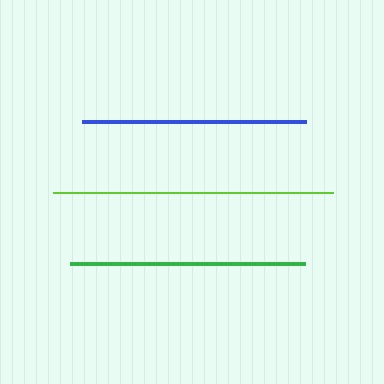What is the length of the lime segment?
The lime segment is approximately 280 pixels long.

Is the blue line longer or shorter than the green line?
The green line is longer than the blue line.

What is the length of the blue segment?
The blue segment is approximately 225 pixels long.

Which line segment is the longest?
The lime line is the longest at approximately 280 pixels.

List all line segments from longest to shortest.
From longest to shortest: lime, green, blue.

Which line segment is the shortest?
The blue line is the shortest at approximately 225 pixels.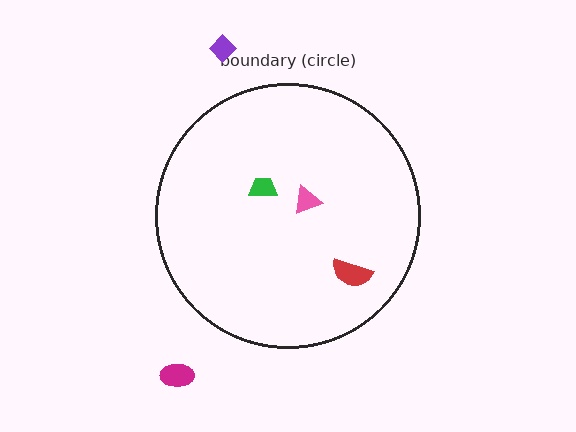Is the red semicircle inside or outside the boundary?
Inside.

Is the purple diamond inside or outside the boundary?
Outside.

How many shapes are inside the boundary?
3 inside, 2 outside.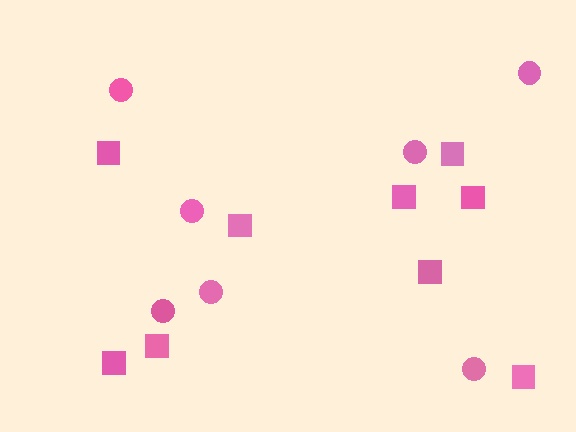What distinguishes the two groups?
There are 2 groups: one group of squares (9) and one group of circles (7).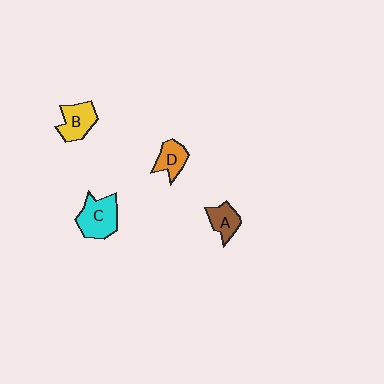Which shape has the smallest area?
Shape A (brown).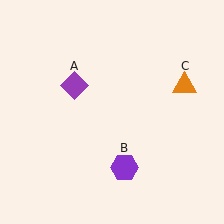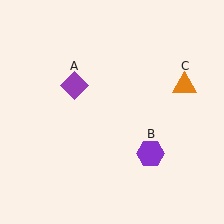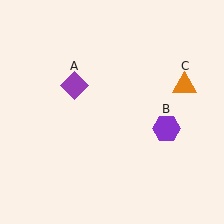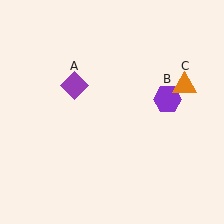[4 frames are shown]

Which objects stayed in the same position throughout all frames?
Purple diamond (object A) and orange triangle (object C) remained stationary.